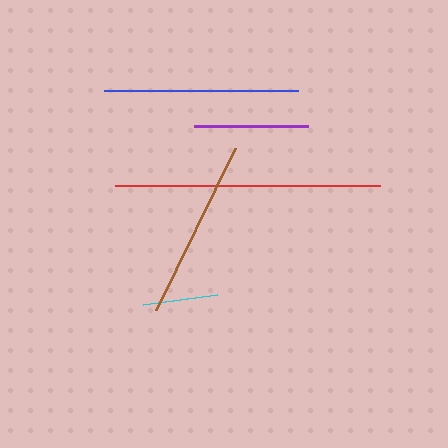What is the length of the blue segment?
The blue segment is approximately 195 pixels long.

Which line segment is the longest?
The red line is the longest at approximately 265 pixels.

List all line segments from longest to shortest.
From longest to shortest: red, blue, brown, purple, cyan.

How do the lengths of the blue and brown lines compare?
The blue and brown lines are approximately the same length.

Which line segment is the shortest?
The cyan line is the shortest at approximately 75 pixels.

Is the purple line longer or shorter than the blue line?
The blue line is longer than the purple line.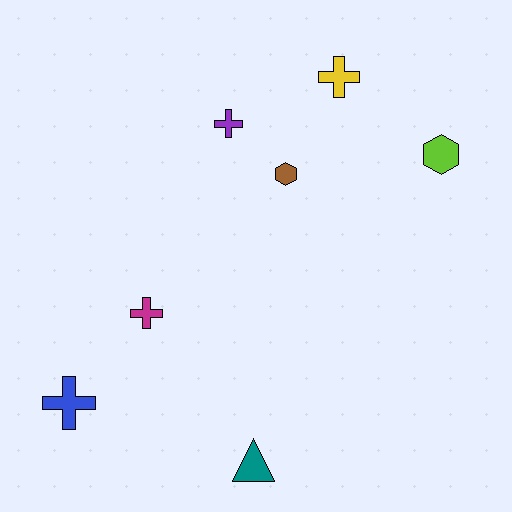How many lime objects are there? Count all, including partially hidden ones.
There is 1 lime object.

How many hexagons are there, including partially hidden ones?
There are 2 hexagons.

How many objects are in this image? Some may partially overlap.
There are 7 objects.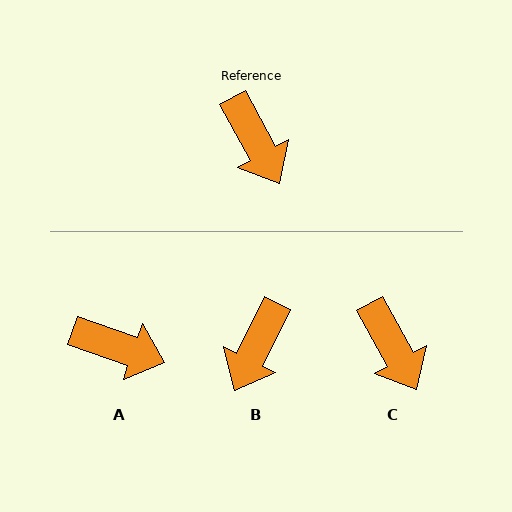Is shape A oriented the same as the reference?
No, it is off by about 42 degrees.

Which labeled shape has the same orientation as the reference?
C.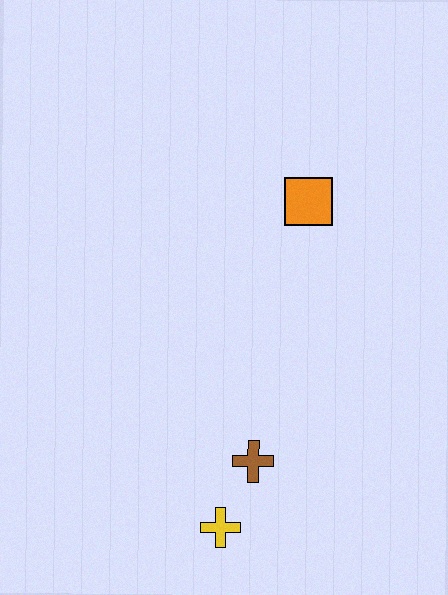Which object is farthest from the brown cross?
The orange square is farthest from the brown cross.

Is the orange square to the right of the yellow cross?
Yes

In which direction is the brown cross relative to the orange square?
The brown cross is below the orange square.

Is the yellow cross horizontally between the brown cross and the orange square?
No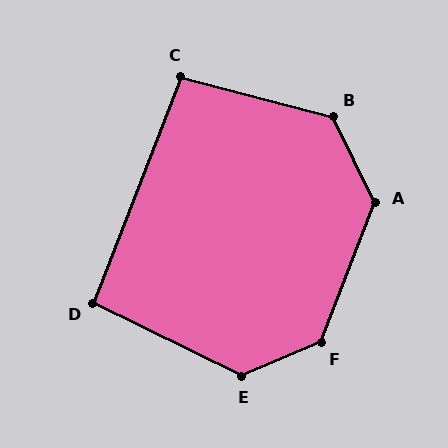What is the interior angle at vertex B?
Approximately 131 degrees (obtuse).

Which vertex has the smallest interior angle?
D, at approximately 95 degrees.